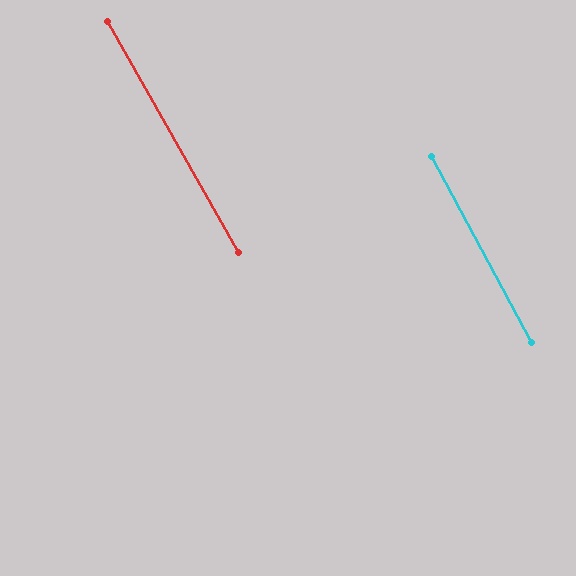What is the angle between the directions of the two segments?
Approximately 1 degree.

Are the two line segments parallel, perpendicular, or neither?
Parallel — their directions differ by only 1.0°.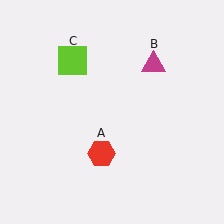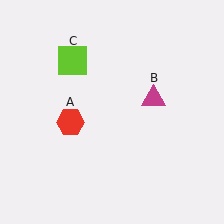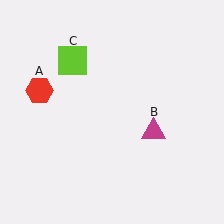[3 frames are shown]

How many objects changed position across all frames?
2 objects changed position: red hexagon (object A), magenta triangle (object B).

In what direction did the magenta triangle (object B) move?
The magenta triangle (object B) moved down.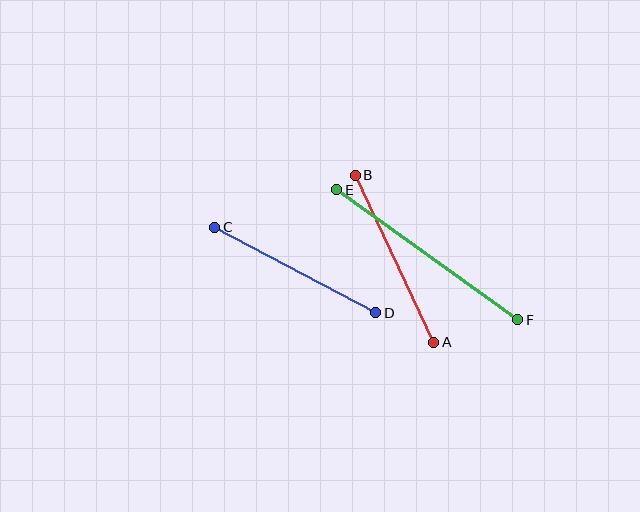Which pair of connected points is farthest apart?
Points E and F are farthest apart.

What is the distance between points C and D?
The distance is approximately 182 pixels.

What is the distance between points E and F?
The distance is approximately 223 pixels.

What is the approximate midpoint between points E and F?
The midpoint is at approximately (427, 255) pixels.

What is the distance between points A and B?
The distance is approximately 185 pixels.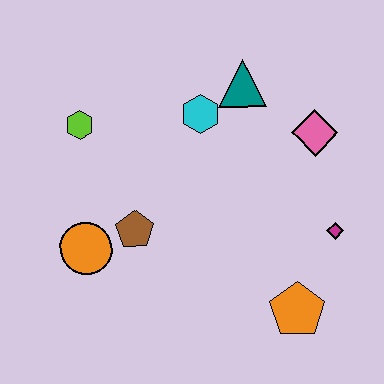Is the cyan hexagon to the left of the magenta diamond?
Yes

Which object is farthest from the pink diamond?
The orange circle is farthest from the pink diamond.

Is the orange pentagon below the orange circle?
Yes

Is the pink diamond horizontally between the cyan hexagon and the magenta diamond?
Yes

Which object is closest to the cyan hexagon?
The teal triangle is closest to the cyan hexagon.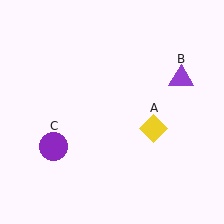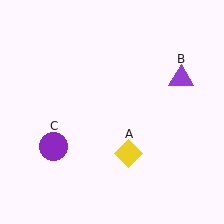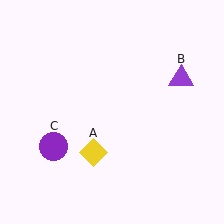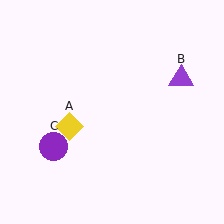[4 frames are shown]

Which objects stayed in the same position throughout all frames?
Purple triangle (object B) and purple circle (object C) remained stationary.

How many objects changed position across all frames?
1 object changed position: yellow diamond (object A).